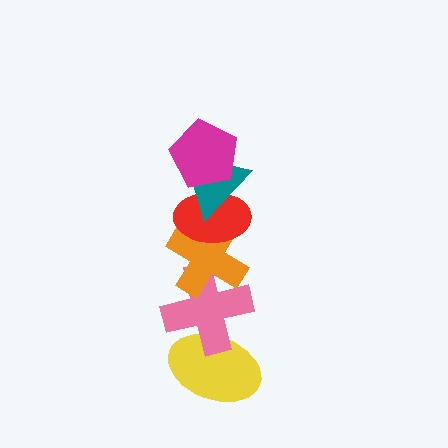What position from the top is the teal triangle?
The teal triangle is 2nd from the top.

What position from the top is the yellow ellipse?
The yellow ellipse is 6th from the top.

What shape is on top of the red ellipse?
The teal triangle is on top of the red ellipse.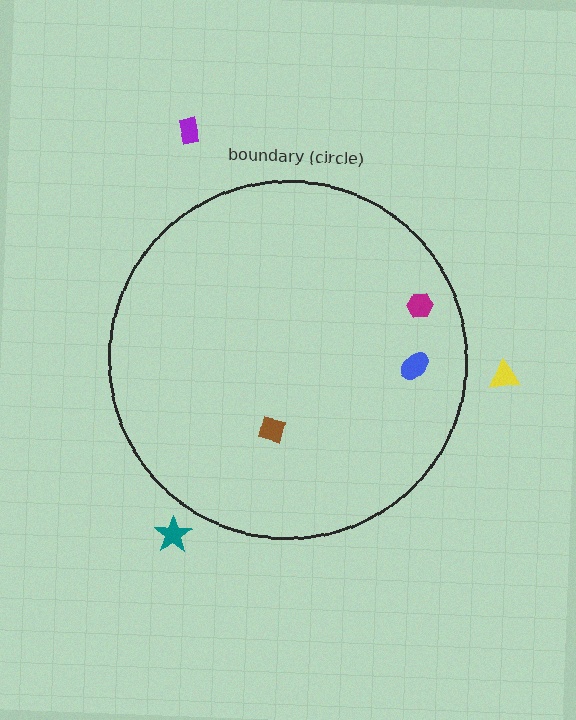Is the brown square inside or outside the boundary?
Inside.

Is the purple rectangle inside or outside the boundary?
Outside.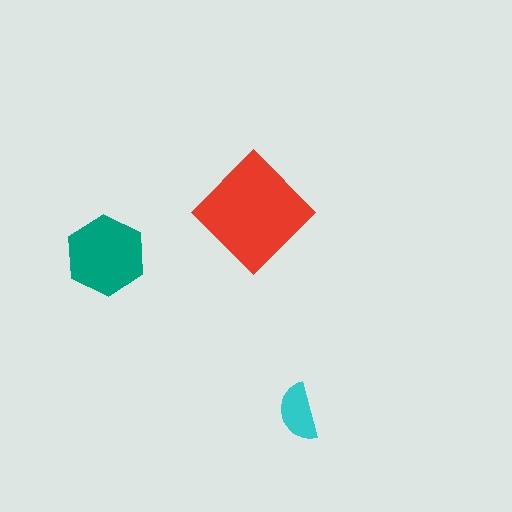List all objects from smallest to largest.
The cyan semicircle, the teal hexagon, the red diamond.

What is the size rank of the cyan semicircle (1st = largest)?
3rd.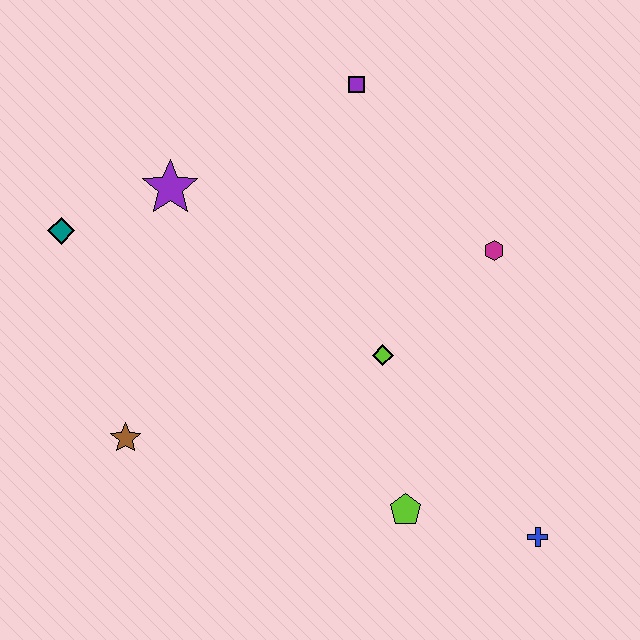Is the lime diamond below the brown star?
No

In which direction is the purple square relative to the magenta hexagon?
The purple square is above the magenta hexagon.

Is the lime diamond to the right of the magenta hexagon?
No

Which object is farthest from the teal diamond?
The blue cross is farthest from the teal diamond.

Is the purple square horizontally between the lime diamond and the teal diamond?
Yes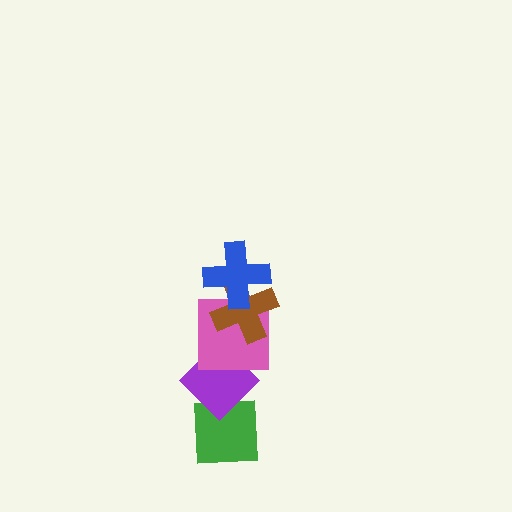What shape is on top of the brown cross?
The blue cross is on top of the brown cross.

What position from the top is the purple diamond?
The purple diamond is 4th from the top.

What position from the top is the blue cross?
The blue cross is 1st from the top.